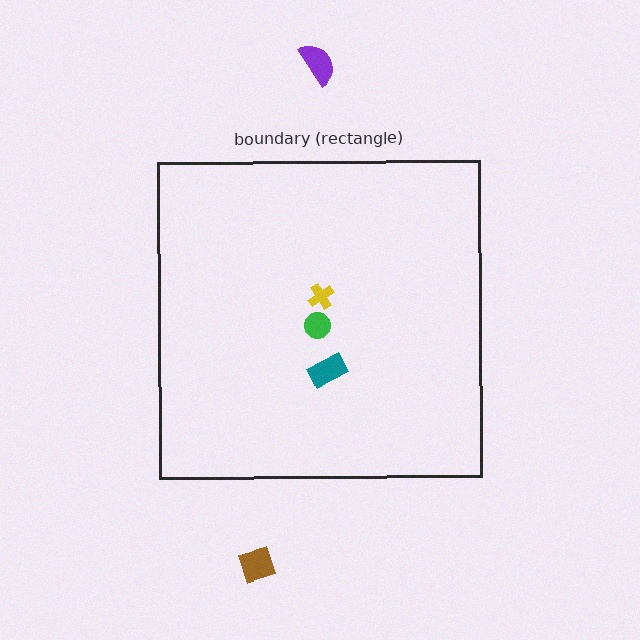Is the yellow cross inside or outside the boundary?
Inside.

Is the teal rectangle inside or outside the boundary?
Inside.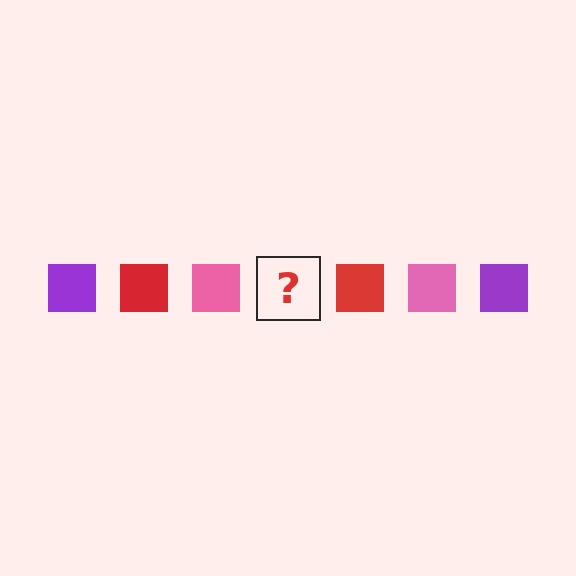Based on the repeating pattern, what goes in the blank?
The blank should be a purple square.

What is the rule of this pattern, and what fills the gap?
The rule is that the pattern cycles through purple, red, pink squares. The gap should be filled with a purple square.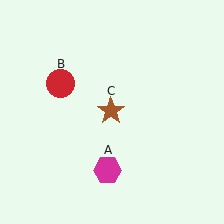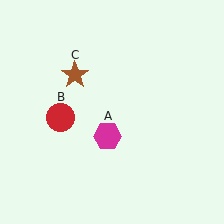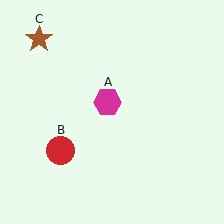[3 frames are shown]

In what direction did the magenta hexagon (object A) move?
The magenta hexagon (object A) moved up.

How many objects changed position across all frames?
3 objects changed position: magenta hexagon (object A), red circle (object B), brown star (object C).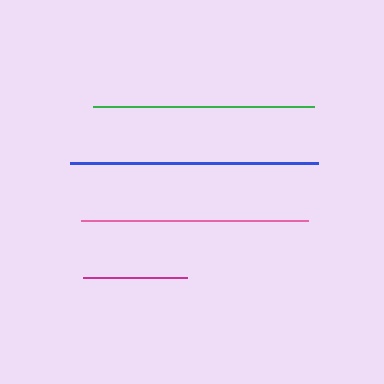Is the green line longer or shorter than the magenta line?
The green line is longer than the magenta line.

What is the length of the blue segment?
The blue segment is approximately 248 pixels long.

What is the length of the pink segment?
The pink segment is approximately 228 pixels long.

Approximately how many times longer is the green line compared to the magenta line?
The green line is approximately 2.1 times the length of the magenta line.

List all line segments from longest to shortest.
From longest to shortest: blue, pink, green, magenta.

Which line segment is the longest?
The blue line is the longest at approximately 248 pixels.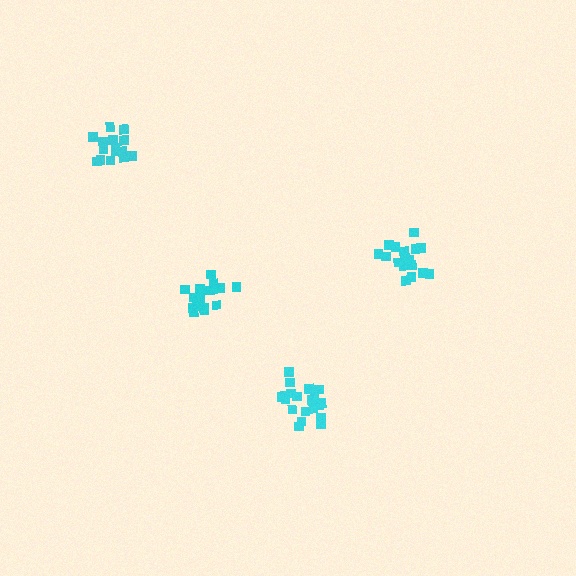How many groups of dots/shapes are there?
There are 4 groups.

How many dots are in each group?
Group 1: 21 dots, Group 2: 17 dots, Group 3: 17 dots, Group 4: 15 dots (70 total).